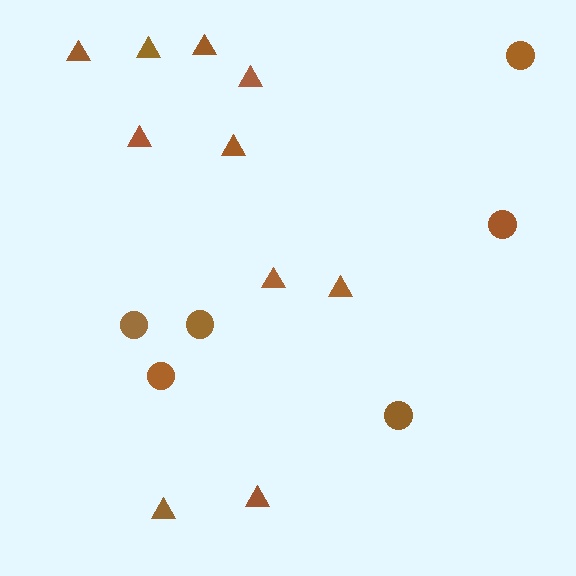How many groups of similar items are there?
There are 2 groups: one group of triangles (10) and one group of circles (6).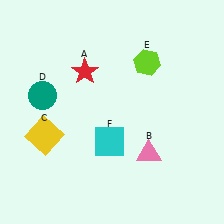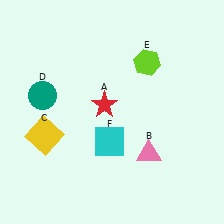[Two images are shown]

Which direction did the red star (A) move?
The red star (A) moved down.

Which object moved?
The red star (A) moved down.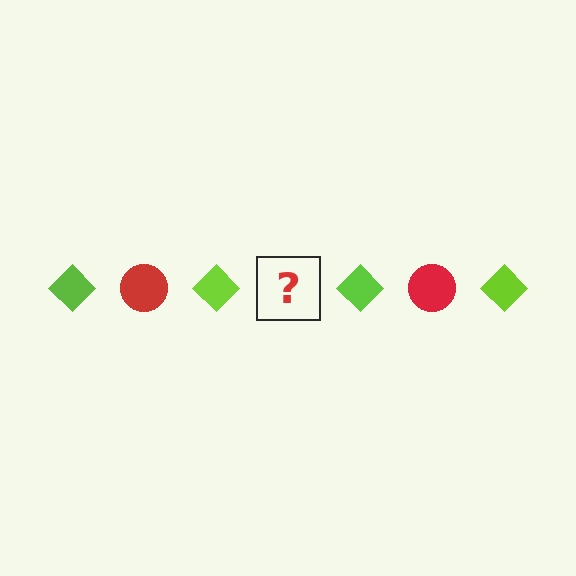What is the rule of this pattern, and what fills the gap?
The rule is that the pattern alternates between lime diamond and red circle. The gap should be filled with a red circle.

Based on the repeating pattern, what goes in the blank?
The blank should be a red circle.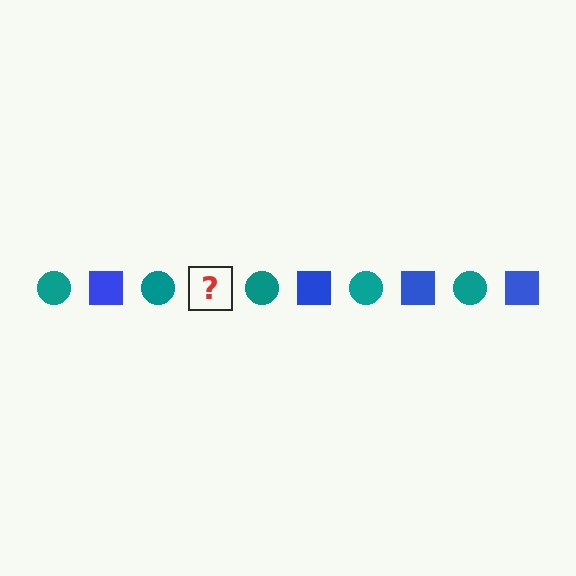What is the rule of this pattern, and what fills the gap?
The rule is that the pattern alternates between teal circle and blue square. The gap should be filled with a blue square.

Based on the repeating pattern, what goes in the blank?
The blank should be a blue square.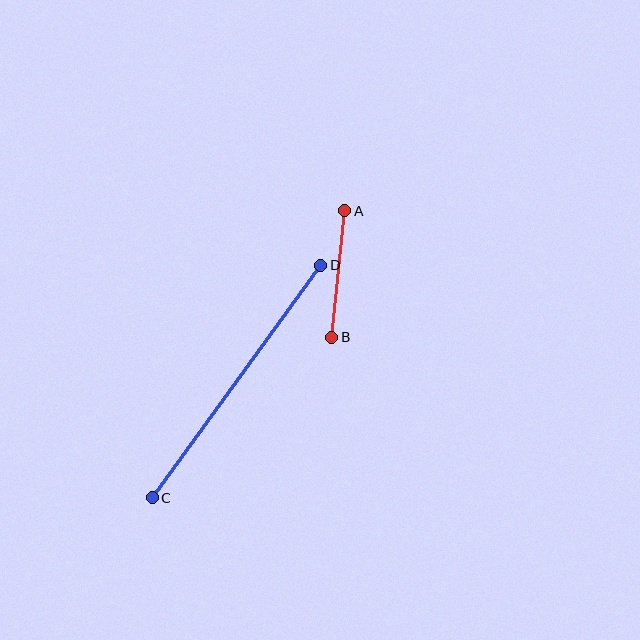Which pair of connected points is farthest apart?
Points C and D are farthest apart.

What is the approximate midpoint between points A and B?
The midpoint is at approximately (338, 274) pixels.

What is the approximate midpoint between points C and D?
The midpoint is at approximately (236, 382) pixels.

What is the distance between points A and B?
The distance is approximately 127 pixels.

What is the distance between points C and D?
The distance is approximately 287 pixels.